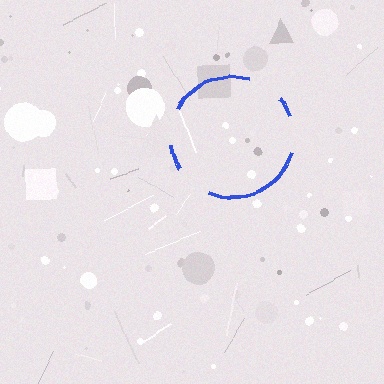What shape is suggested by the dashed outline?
The dashed outline suggests a circle.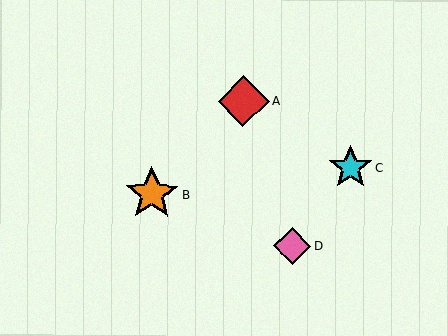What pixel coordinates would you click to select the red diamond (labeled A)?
Click at (243, 101) to select the red diamond A.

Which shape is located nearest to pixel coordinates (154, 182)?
The orange star (labeled B) at (152, 194) is nearest to that location.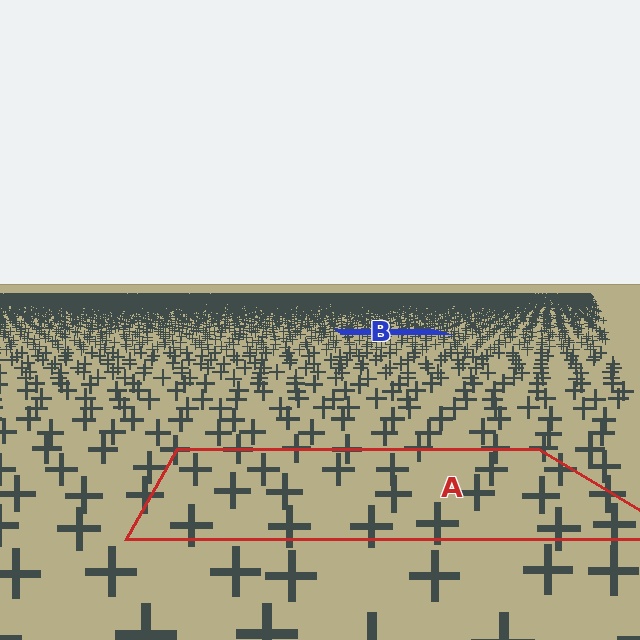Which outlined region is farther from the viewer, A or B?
Region B is farther from the viewer — the texture elements inside it appear smaller and more densely packed.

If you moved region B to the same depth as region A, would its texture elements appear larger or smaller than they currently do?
They would appear larger. At a closer depth, the same texture elements are projected at a bigger on-screen size.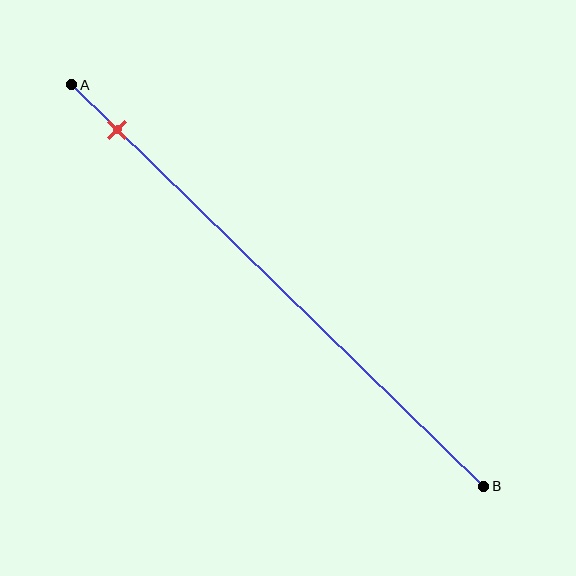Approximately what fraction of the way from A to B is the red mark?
The red mark is approximately 10% of the way from A to B.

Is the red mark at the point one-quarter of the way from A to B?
No, the mark is at about 10% from A, not at the 25% one-quarter point.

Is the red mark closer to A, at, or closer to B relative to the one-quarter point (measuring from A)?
The red mark is closer to point A than the one-quarter point of segment AB.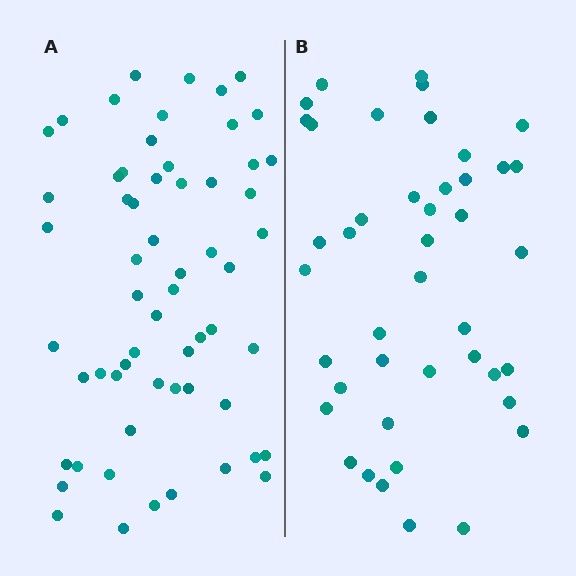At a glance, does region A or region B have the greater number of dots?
Region A (the left region) has more dots.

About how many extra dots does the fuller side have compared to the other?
Region A has approximately 15 more dots than region B.